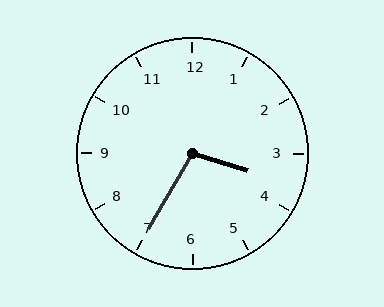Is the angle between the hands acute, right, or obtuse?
It is obtuse.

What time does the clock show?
3:35.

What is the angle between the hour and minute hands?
Approximately 102 degrees.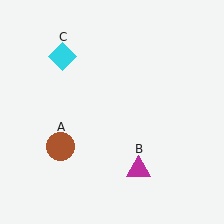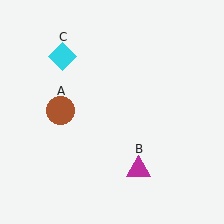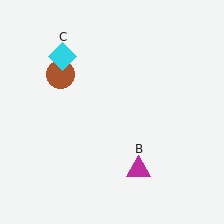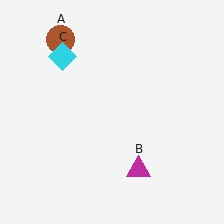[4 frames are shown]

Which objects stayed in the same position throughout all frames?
Magenta triangle (object B) and cyan diamond (object C) remained stationary.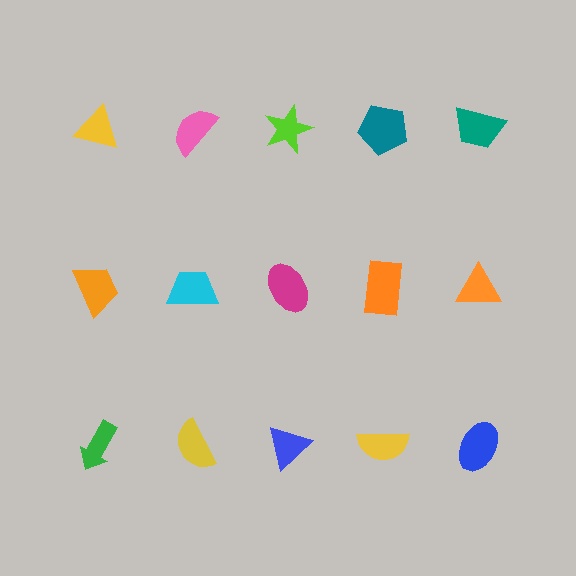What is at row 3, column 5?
A blue ellipse.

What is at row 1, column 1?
A yellow triangle.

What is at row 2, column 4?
An orange rectangle.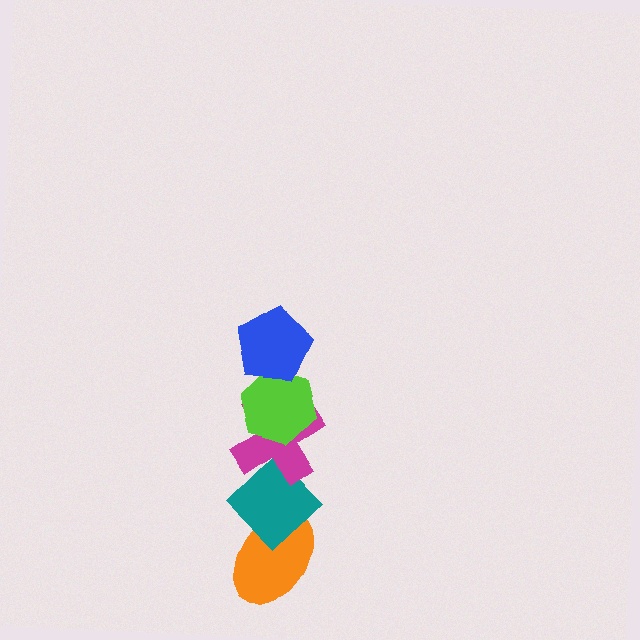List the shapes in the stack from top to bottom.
From top to bottom: the blue pentagon, the lime hexagon, the magenta cross, the teal diamond, the orange ellipse.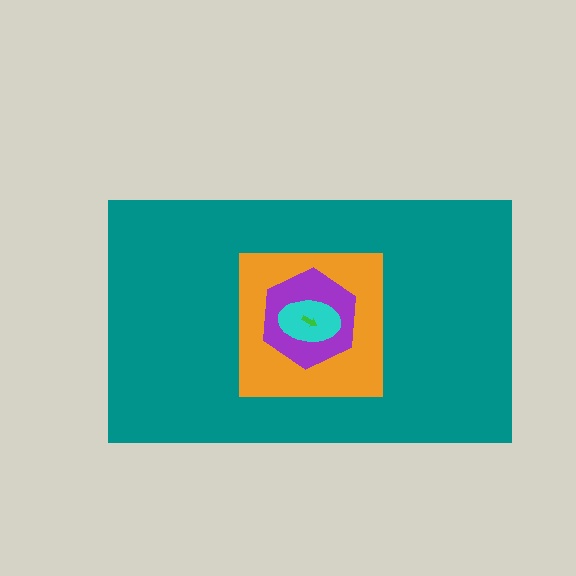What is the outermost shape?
The teal rectangle.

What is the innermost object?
The green arrow.